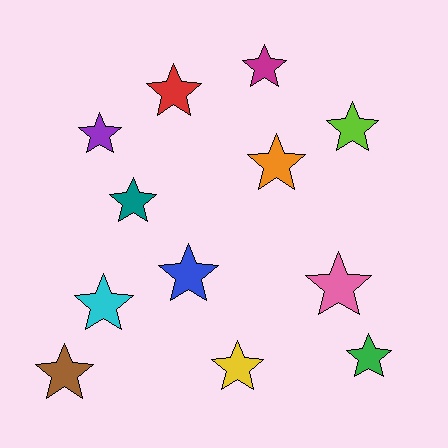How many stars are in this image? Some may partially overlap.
There are 12 stars.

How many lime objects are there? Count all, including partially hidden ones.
There is 1 lime object.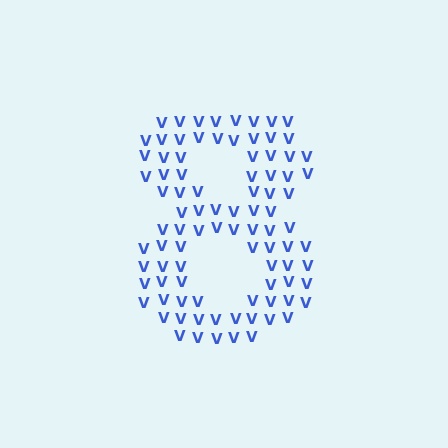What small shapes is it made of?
It is made of small letter V's.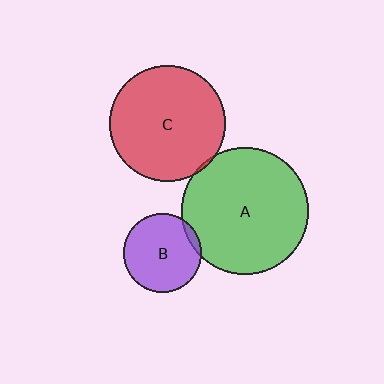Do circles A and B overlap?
Yes.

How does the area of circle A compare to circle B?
Approximately 2.6 times.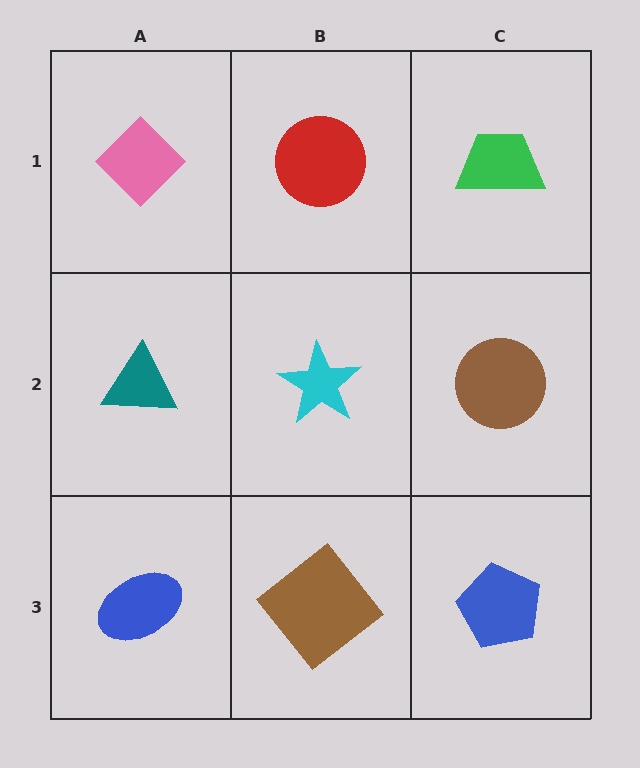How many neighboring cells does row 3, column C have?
2.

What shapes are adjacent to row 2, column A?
A pink diamond (row 1, column A), a blue ellipse (row 3, column A), a cyan star (row 2, column B).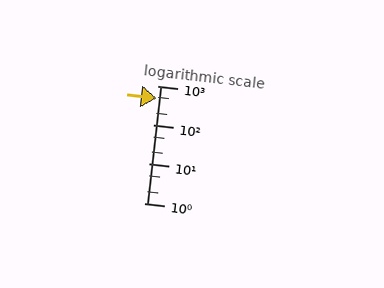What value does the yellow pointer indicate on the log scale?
The pointer indicates approximately 470.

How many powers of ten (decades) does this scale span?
The scale spans 3 decades, from 1 to 1000.